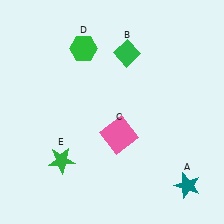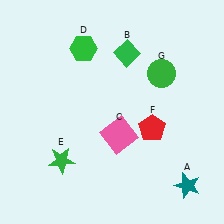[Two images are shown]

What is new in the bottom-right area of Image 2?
A red pentagon (F) was added in the bottom-right area of Image 2.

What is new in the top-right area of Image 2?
A green circle (G) was added in the top-right area of Image 2.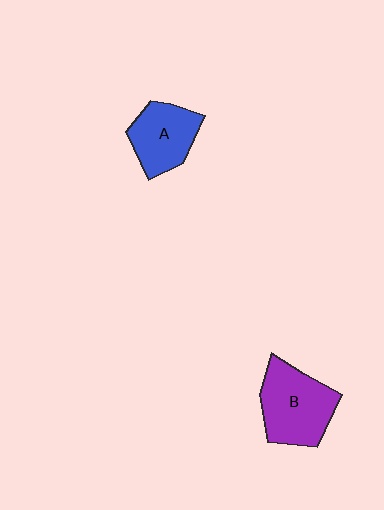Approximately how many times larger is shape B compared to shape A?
Approximately 1.3 times.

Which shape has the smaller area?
Shape A (blue).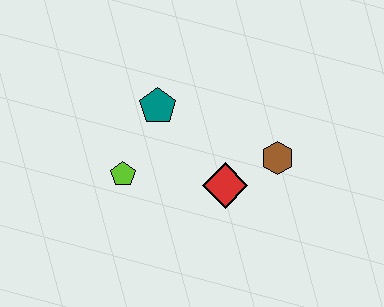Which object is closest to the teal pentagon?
The lime pentagon is closest to the teal pentagon.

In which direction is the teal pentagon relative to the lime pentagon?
The teal pentagon is above the lime pentagon.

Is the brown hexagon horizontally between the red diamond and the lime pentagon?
No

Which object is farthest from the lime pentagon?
The brown hexagon is farthest from the lime pentagon.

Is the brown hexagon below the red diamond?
No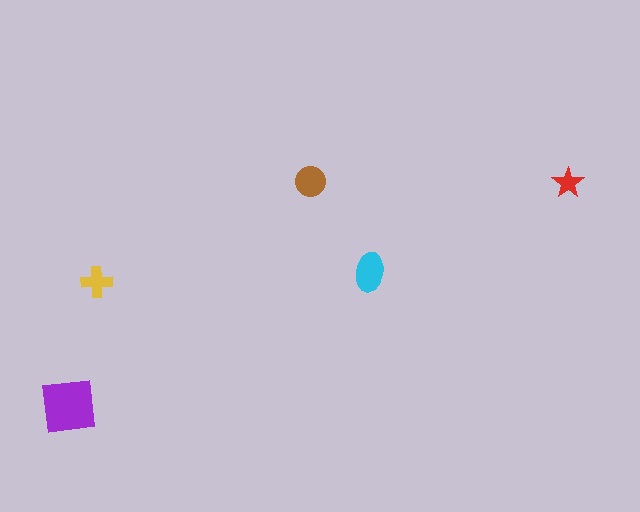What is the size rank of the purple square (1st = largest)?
1st.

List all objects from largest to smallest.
The purple square, the cyan ellipse, the brown circle, the yellow cross, the red star.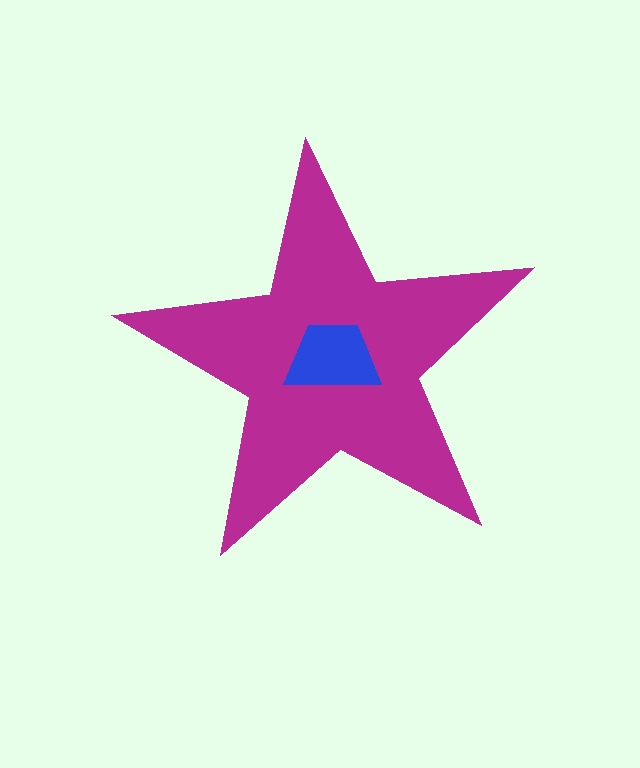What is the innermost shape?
The blue trapezoid.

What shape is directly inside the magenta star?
The blue trapezoid.